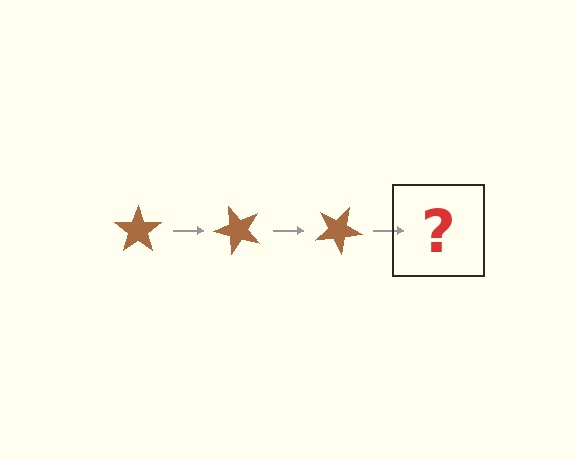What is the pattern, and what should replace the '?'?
The pattern is that the star rotates 50 degrees each step. The '?' should be a brown star rotated 150 degrees.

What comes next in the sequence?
The next element should be a brown star rotated 150 degrees.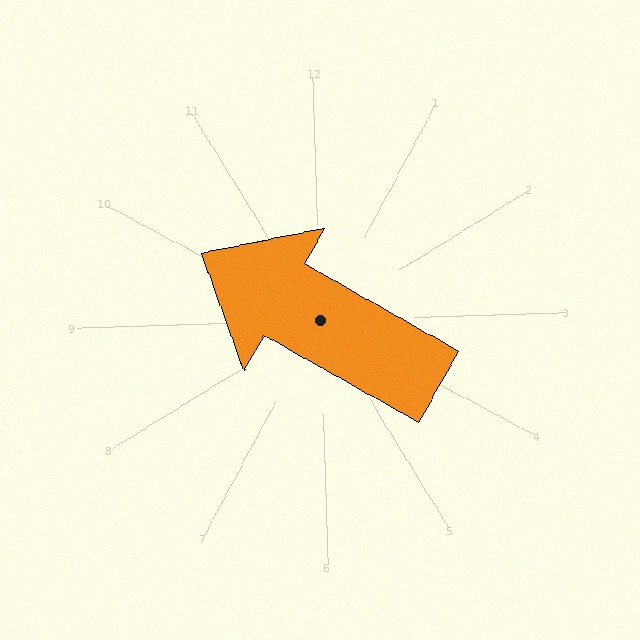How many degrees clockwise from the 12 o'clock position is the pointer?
Approximately 301 degrees.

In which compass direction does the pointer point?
Northwest.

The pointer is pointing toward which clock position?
Roughly 10 o'clock.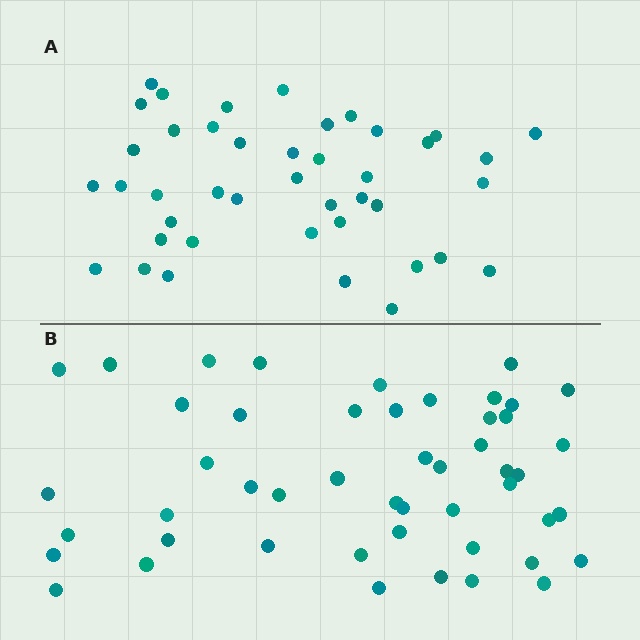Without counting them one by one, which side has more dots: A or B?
Region B (the bottom region) has more dots.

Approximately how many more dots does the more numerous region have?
Region B has roughly 8 or so more dots than region A.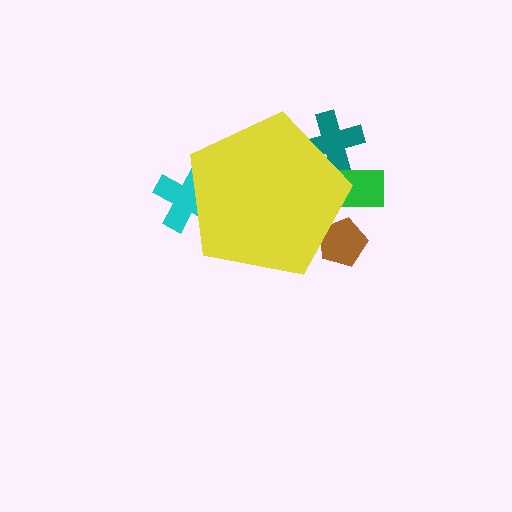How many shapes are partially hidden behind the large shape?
4 shapes are partially hidden.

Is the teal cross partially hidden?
Yes, the teal cross is partially hidden behind the yellow pentagon.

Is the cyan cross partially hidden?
Yes, the cyan cross is partially hidden behind the yellow pentagon.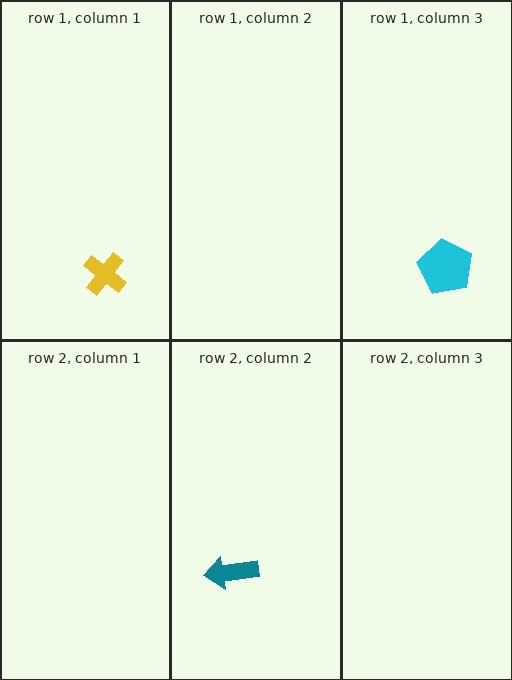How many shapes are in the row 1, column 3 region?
1.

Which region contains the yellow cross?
The row 1, column 1 region.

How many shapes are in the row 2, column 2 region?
1.